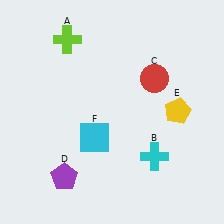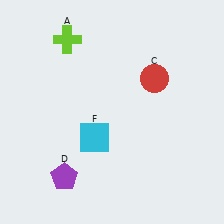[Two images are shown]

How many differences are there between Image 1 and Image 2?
There are 2 differences between the two images.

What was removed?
The yellow pentagon (E), the cyan cross (B) were removed in Image 2.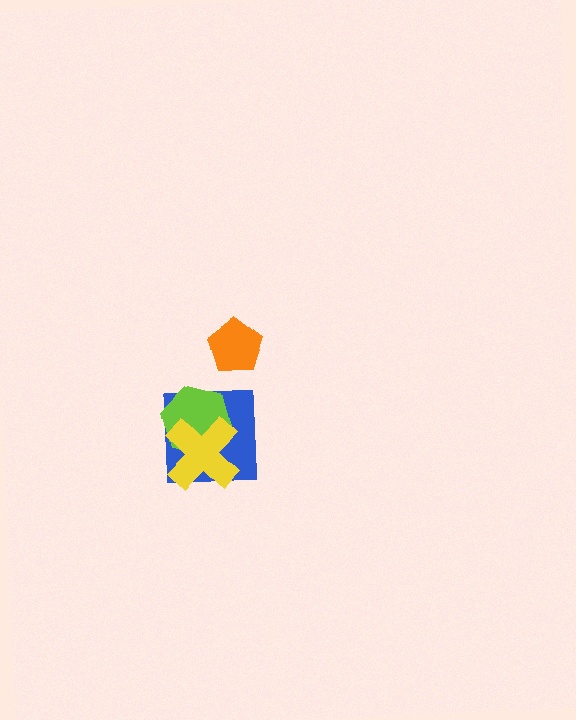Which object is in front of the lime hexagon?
The yellow cross is in front of the lime hexagon.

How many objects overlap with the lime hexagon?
2 objects overlap with the lime hexagon.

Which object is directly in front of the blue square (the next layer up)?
The lime hexagon is directly in front of the blue square.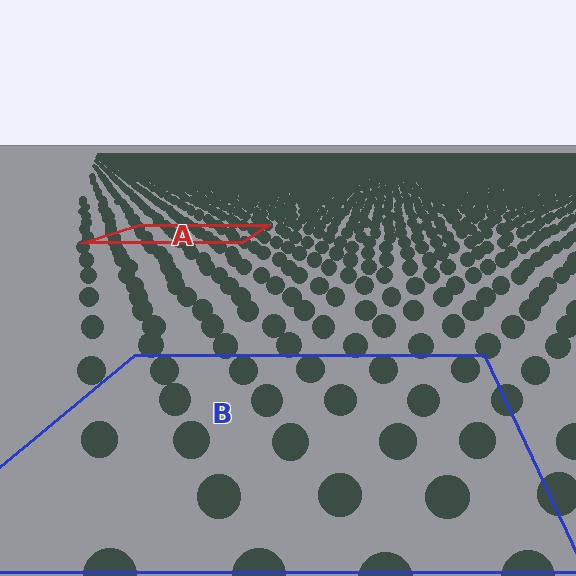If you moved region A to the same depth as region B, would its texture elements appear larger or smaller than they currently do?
They would appear larger. At a closer depth, the same texture elements are projected at a bigger on-screen size.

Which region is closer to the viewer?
Region B is closer. The texture elements there are larger and more spread out.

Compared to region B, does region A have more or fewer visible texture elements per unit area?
Region A has more texture elements per unit area — they are packed more densely because it is farther away.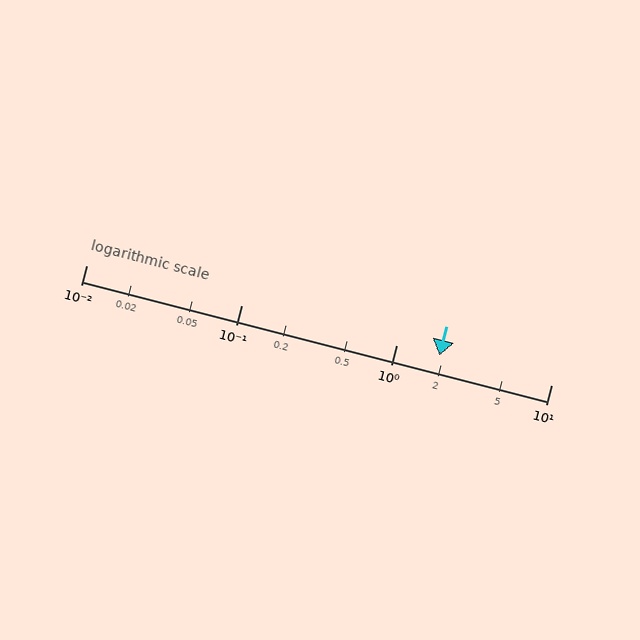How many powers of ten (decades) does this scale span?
The scale spans 3 decades, from 0.01 to 10.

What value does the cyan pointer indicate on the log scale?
The pointer indicates approximately 1.9.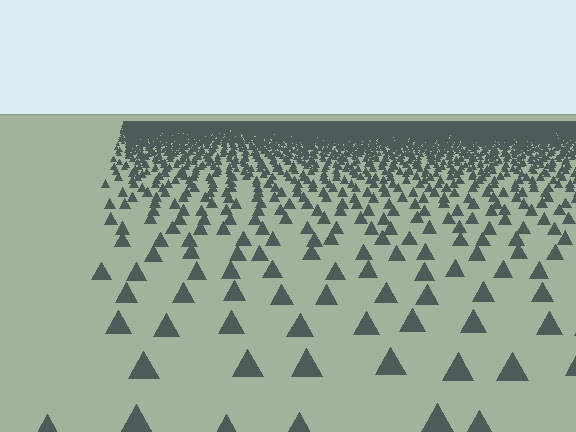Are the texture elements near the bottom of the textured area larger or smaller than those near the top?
Larger. Near the bottom, elements are closer to the viewer and appear at a bigger on-screen size.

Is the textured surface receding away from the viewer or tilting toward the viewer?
The surface is receding away from the viewer. Texture elements get smaller and denser toward the top.